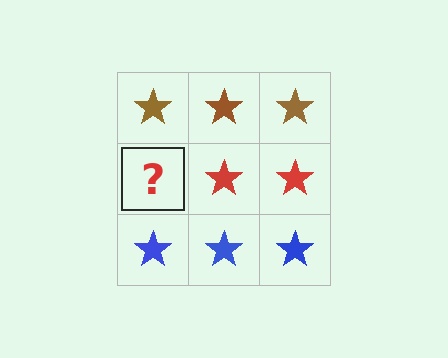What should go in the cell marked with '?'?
The missing cell should contain a red star.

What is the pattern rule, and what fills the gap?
The rule is that each row has a consistent color. The gap should be filled with a red star.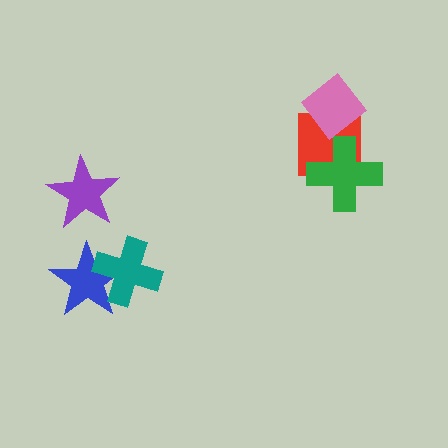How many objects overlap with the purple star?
0 objects overlap with the purple star.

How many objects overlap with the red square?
2 objects overlap with the red square.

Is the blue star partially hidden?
Yes, it is partially covered by another shape.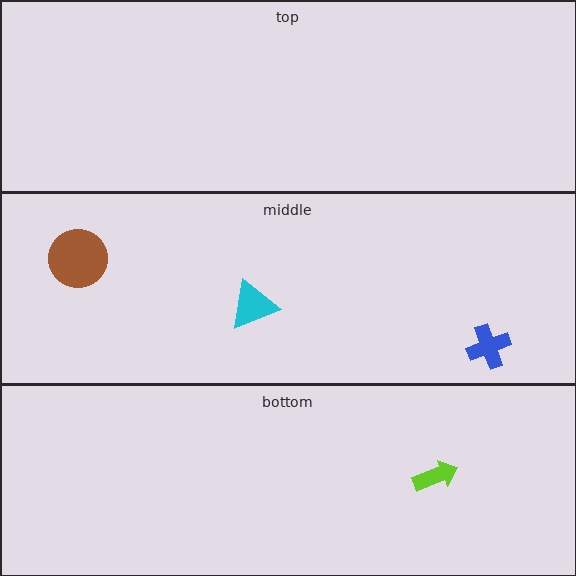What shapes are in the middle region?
The blue cross, the cyan triangle, the brown circle.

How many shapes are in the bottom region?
1.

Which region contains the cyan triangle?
The middle region.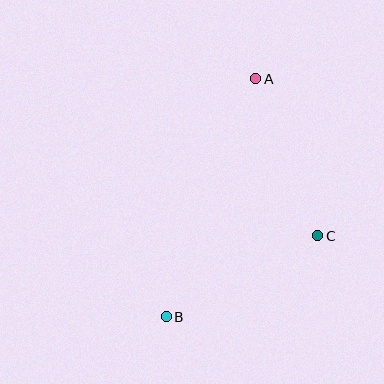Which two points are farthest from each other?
Points A and B are farthest from each other.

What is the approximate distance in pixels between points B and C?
The distance between B and C is approximately 172 pixels.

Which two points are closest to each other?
Points A and C are closest to each other.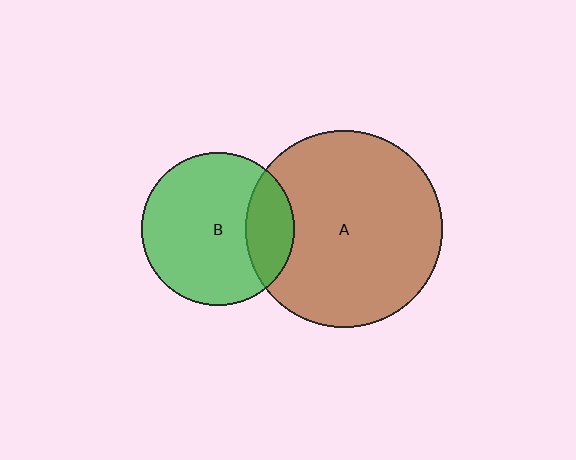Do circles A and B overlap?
Yes.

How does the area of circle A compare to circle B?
Approximately 1.7 times.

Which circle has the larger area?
Circle A (brown).